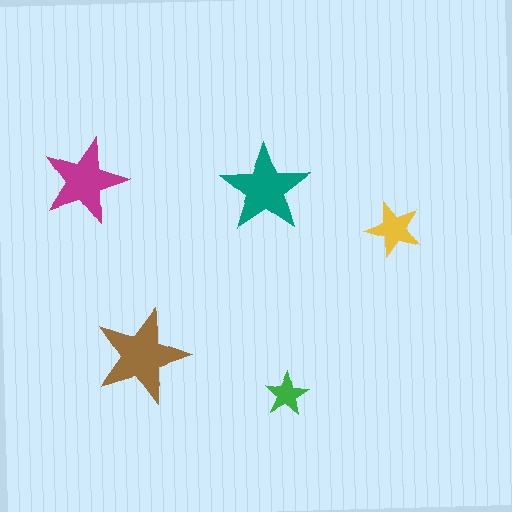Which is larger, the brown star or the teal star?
The brown one.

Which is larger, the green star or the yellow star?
The yellow one.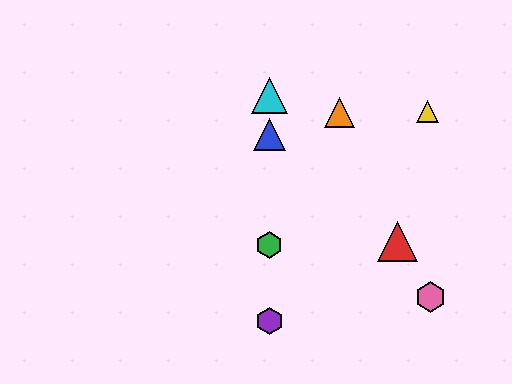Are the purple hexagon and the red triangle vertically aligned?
No, the purple hexagon is at x≈269 and the red triangle is at x≈397.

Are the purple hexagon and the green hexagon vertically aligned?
Yes, both are at x≈269.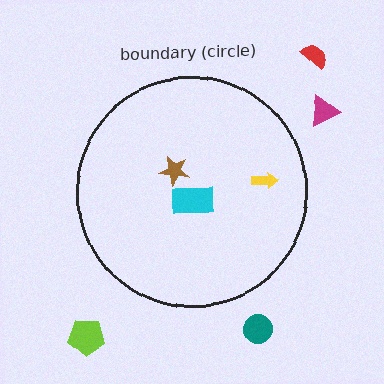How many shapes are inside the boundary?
3 inside, 4 outside.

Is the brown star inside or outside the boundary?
Inside.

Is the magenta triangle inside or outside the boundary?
Outside.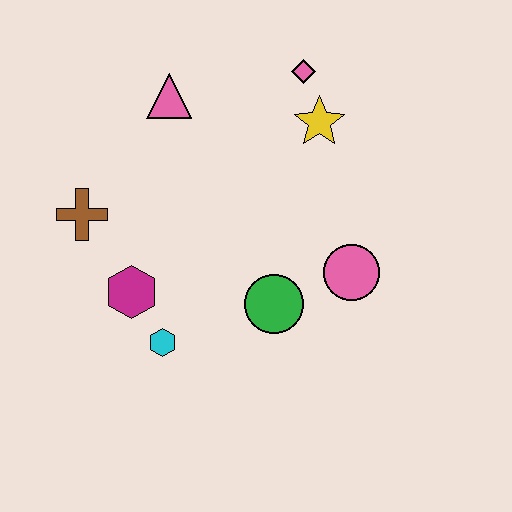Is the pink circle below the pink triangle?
Yes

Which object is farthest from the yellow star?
The cyan hexagon is farthest from the yellow star.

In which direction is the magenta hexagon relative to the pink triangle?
The magenta hexagon is below the pink triangle.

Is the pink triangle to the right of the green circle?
No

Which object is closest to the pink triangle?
The pink diamond is closest to the pink triangle.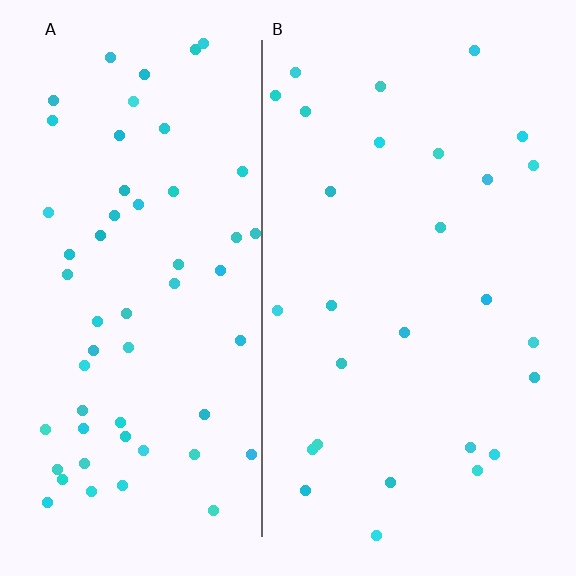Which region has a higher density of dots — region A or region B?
A (the left).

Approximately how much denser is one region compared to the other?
Approximately 2.1× — region A over region B.